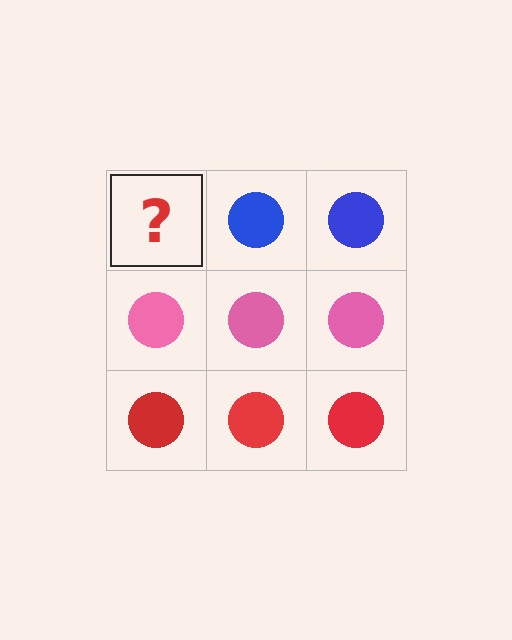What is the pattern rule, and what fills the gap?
The rule is that each row has a consistent color. The gap should be filled with a blue circle.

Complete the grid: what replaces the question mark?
The question mark should be replaced with a blue circle.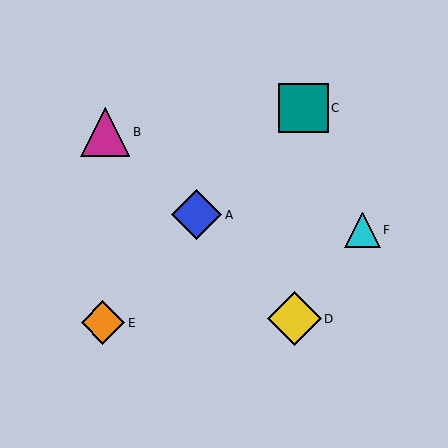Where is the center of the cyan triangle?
The center of the cyan triangle is at (362, 230).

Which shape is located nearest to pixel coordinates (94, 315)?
The orange diamond (labeled E) at (103, 323) is nearest to that location.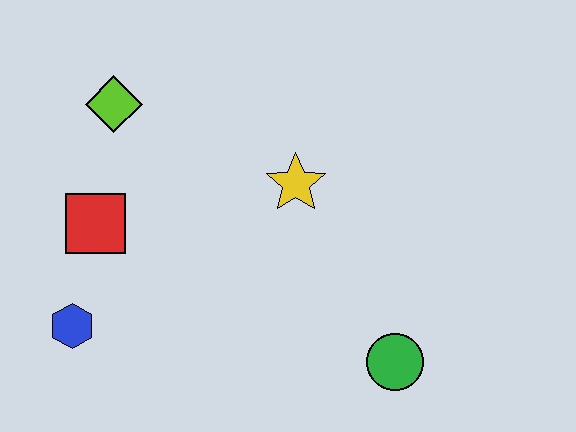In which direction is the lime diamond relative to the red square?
The lime diamond is above the red square.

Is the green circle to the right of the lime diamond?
Yes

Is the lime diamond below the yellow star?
No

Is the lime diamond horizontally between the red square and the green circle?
Yes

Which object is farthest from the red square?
The green circle is farthest from the red square.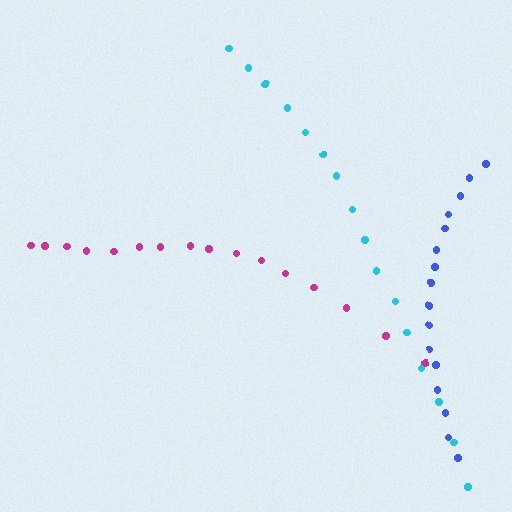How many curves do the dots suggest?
There are 3 distinct paths.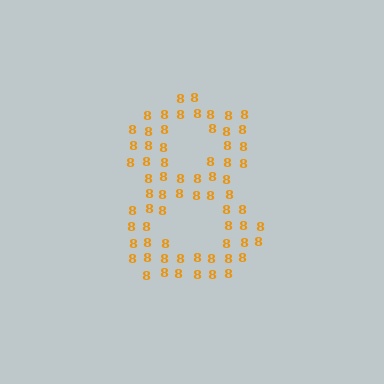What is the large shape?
The large shape is the digit 8.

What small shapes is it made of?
It is made of small digit 8's.